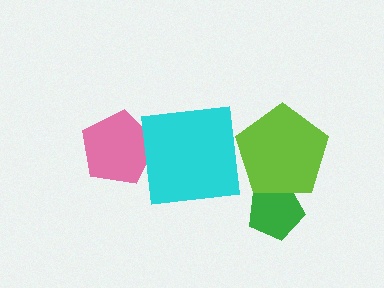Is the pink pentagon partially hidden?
Yes, it is partially covered by another shape.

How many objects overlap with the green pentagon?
1 object overlaps with the green pentagon.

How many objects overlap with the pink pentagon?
1 object overlaps with the pink pentagon.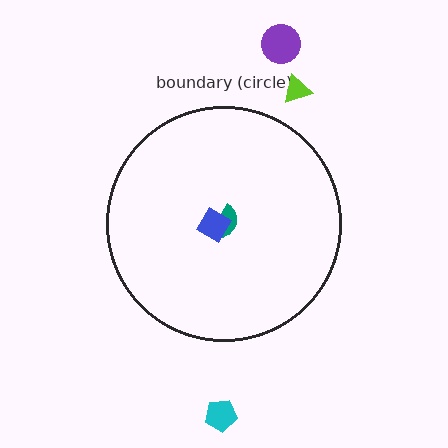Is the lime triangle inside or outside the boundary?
Outside.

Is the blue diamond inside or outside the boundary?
Inside.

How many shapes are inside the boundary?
2 inside, 3 outside.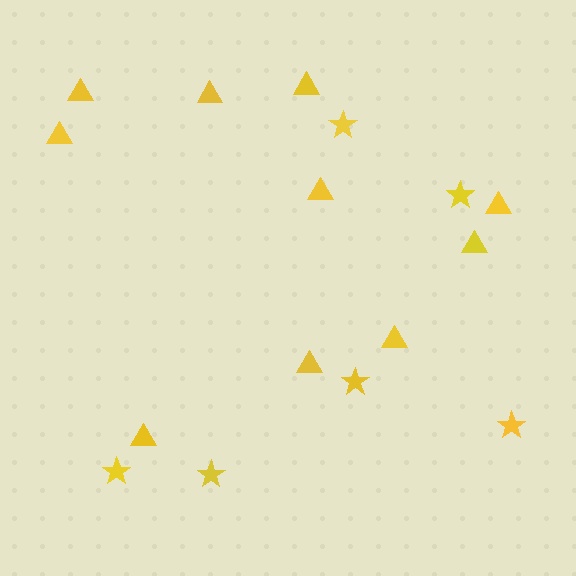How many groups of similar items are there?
There are 2 groups: one group of triangles (10) and one group of stars (6).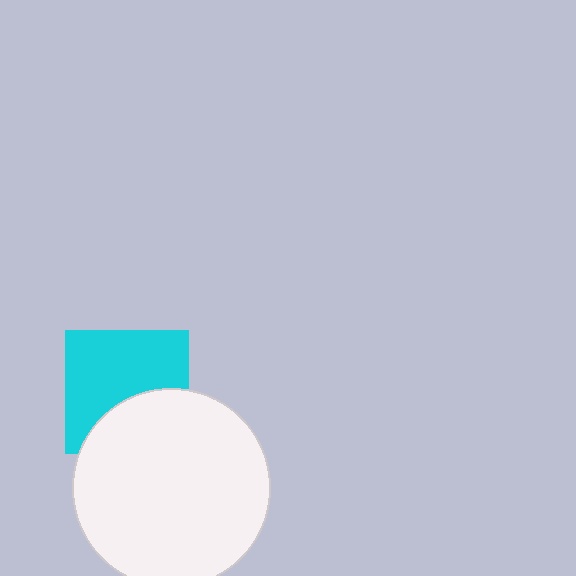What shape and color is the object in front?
The object in front is a white circle.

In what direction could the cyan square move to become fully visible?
The cyan square could move up. That would shift it out from behind the white circle entirely.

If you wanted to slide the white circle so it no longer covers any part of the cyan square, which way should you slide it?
Slide it down — that is the most direct way to separate the two shapes.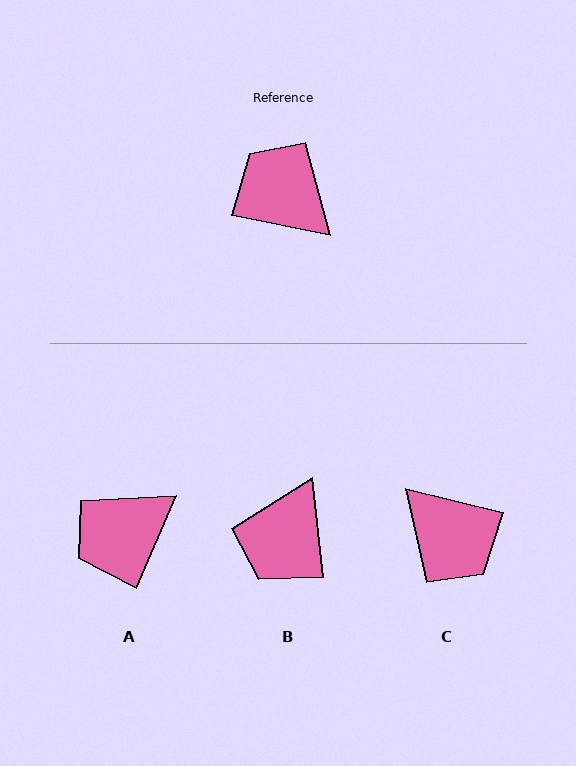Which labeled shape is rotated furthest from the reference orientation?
C, about 177 degrees away.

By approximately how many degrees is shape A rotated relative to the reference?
Approximately 78 degrees counter-clockwise.